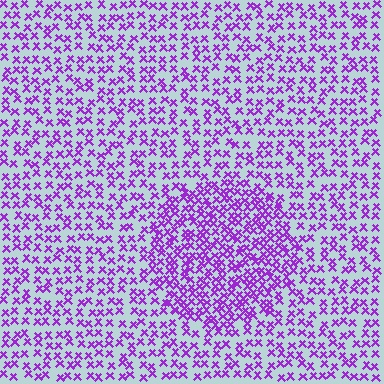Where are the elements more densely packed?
The elements are more densely packed inside the circle boundary.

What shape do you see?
I see a circle.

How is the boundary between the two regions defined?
The boundary is defined by a change in element density (approximately 1.8x ratio). All elements are the same color, size, and shape.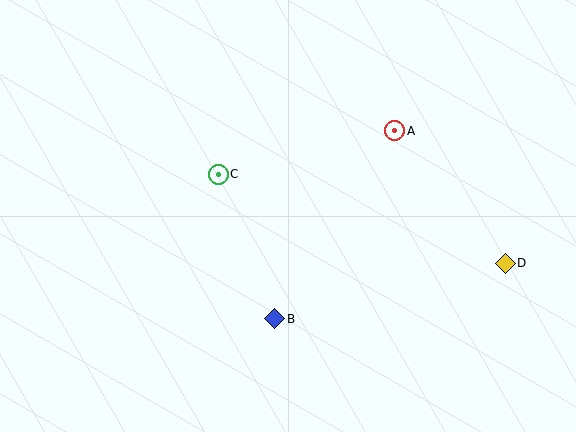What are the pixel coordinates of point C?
Point C is at (218, 174).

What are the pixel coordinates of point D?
Point D is at (505, 263).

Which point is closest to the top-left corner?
Point C is closest to the top-left corner.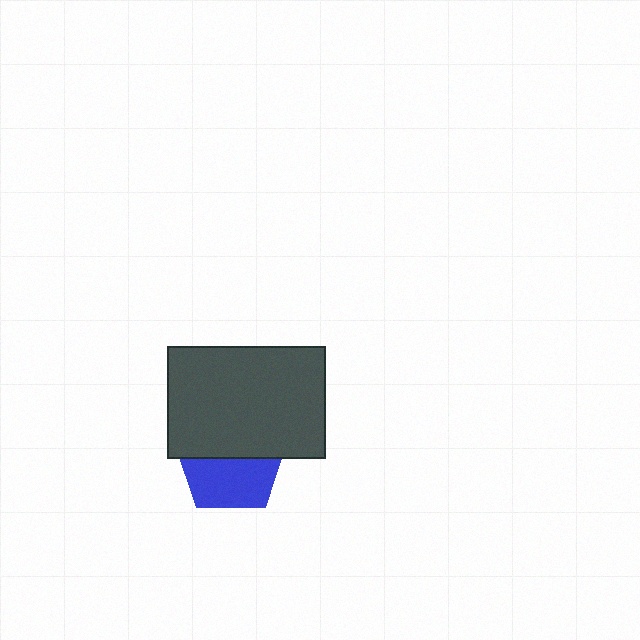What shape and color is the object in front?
The object in front is a dark gray rectangle.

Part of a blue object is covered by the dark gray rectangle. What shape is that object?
It is a pentagon.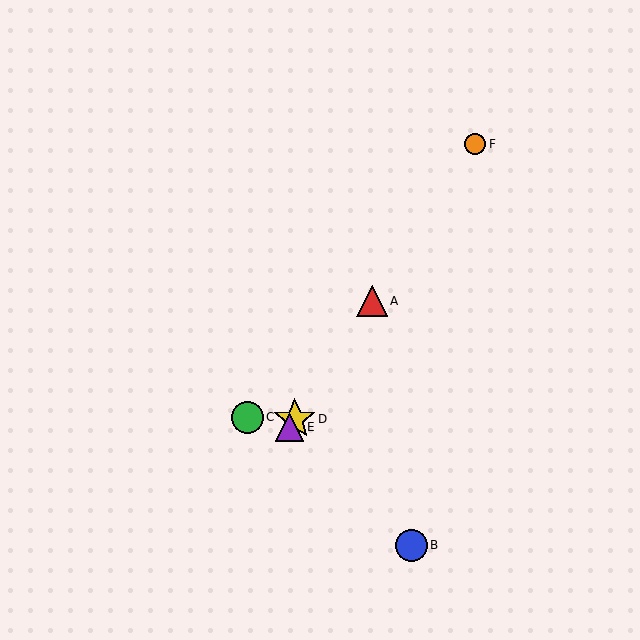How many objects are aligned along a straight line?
4 objects (A, D, E, F) are aligned along a straight line.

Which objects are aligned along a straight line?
Objects A, D, E, F are aligned along a straight line.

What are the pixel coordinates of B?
Object B is at (411, 545).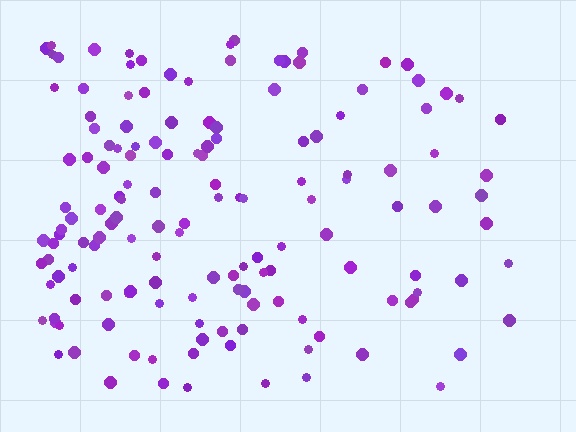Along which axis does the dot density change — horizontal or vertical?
Horizontal.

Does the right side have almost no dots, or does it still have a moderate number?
Still a moderate number, just noticeably fewer than the left.